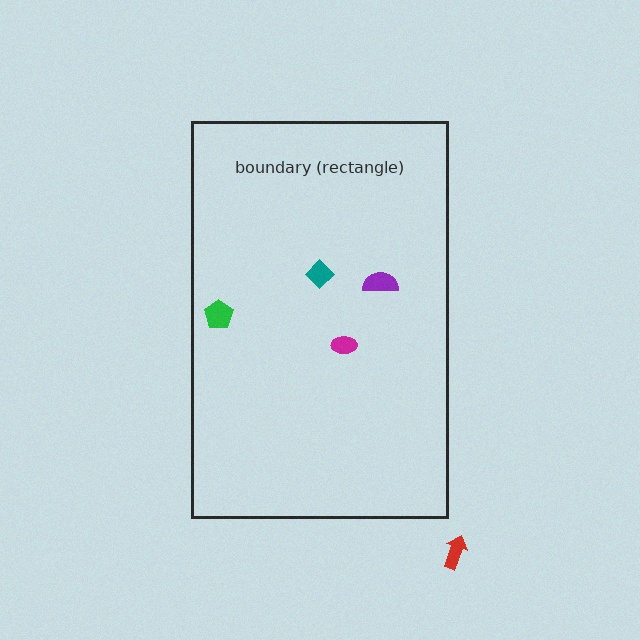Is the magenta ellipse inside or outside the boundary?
Inside.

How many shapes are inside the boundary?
4 inside, 1 outside.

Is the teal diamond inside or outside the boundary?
Inside.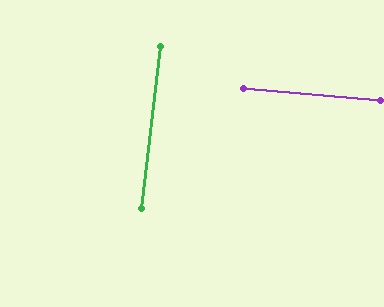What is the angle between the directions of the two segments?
Approximately 88 degrees.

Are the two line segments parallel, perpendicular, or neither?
Perpendicular — they meet at approximately 88°.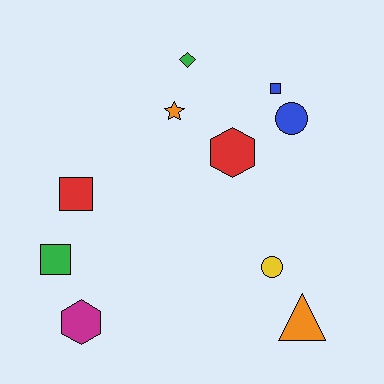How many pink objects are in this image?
There are no pink objects.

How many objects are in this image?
There are 10 objects.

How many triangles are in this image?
There is 1 triangle.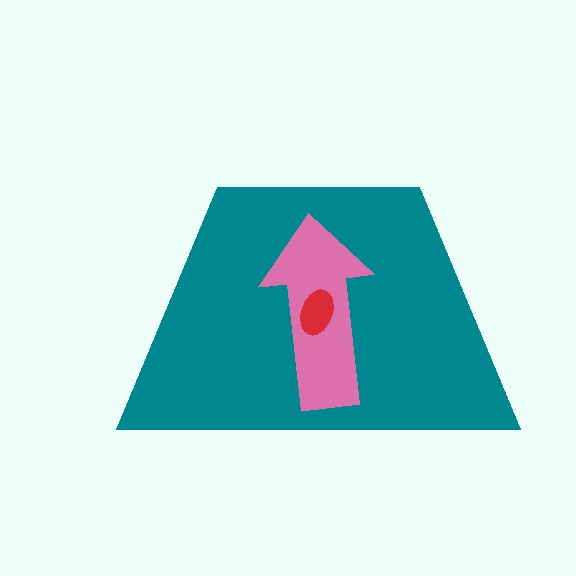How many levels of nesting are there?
3.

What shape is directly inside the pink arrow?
The red ellipse.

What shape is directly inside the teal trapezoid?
The pink arrow.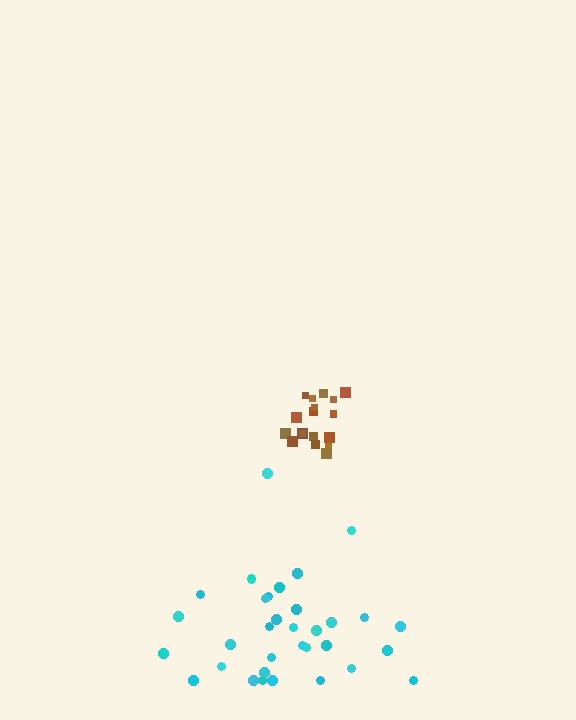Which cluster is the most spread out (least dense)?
Cyan.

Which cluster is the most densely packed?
Brown.